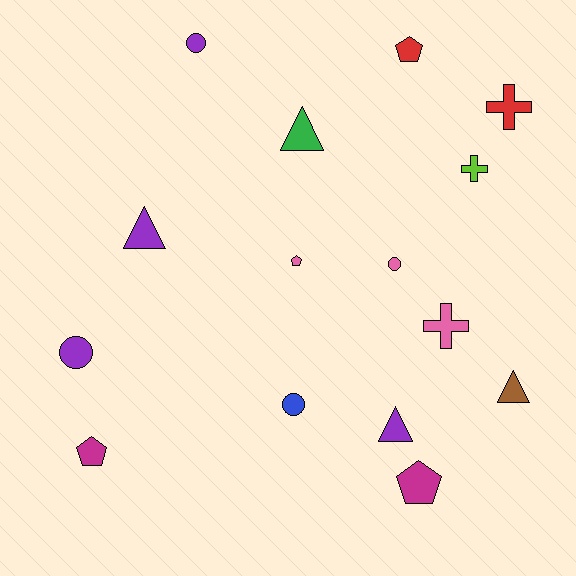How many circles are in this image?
There are 4 circles.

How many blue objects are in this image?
There is 1 blue object.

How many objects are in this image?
There are 15 objects.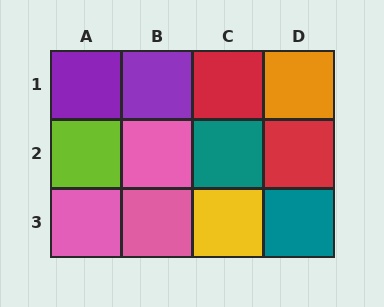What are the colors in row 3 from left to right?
Pink, pink, yellow, teal.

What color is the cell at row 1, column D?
Orange.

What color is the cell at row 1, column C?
Red.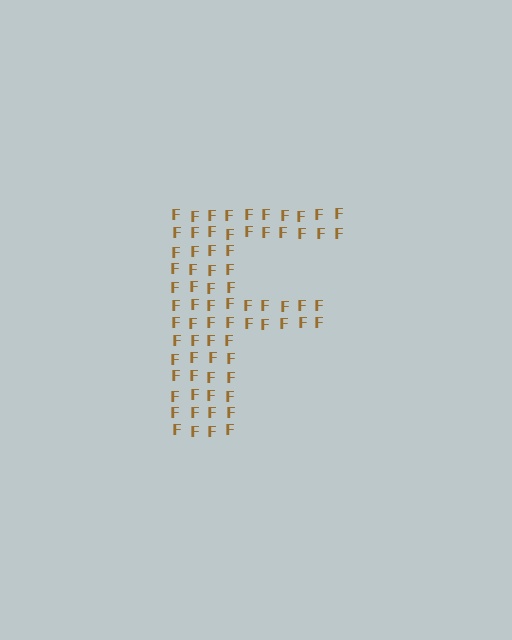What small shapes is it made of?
It is made of small letter F's.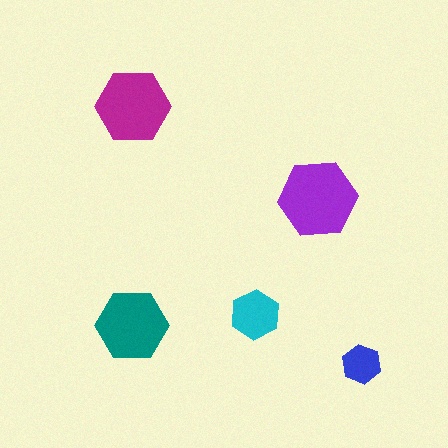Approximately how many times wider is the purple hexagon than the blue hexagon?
About 2 times wider.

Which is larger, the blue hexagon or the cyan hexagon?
The cyan one.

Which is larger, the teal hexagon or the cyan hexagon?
The teal one.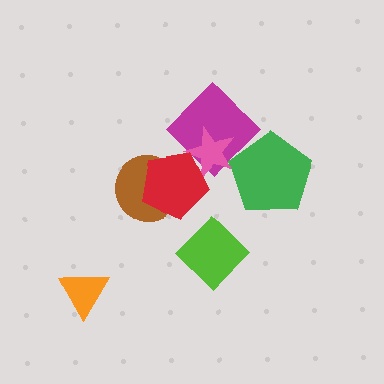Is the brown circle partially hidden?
Yes, it is partially covered by another shape.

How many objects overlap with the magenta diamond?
1 object overlaps with the magenta diamond.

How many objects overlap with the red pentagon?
2 objects overlap with the red pentagon.